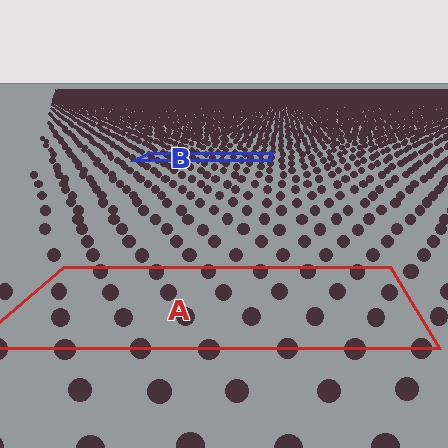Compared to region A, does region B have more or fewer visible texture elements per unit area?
Region B has more texture elements per unit area — they are packed more densely because it is farther away.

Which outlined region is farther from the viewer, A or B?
Region B is farther from the viewer — the texture elements inside it appear smaller and more densely packed.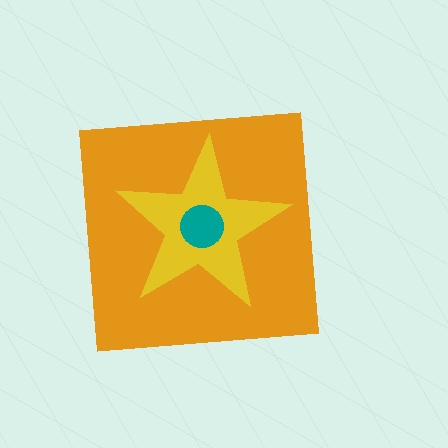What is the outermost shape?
The orange square.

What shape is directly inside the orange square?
The yellow star.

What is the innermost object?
The teal circle.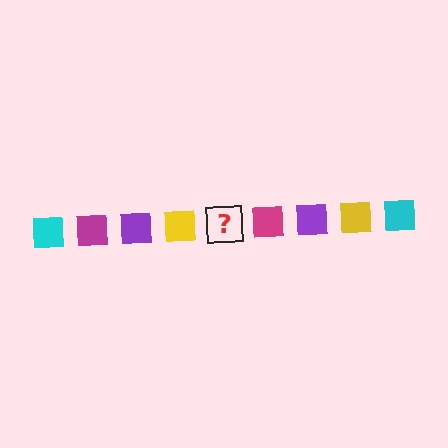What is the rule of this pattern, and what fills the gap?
The rule is that the pattern cycles through cyan, magenta, purple, yellow squares. The gap should be filled with a cyan square.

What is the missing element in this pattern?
The missing element is a cyan square.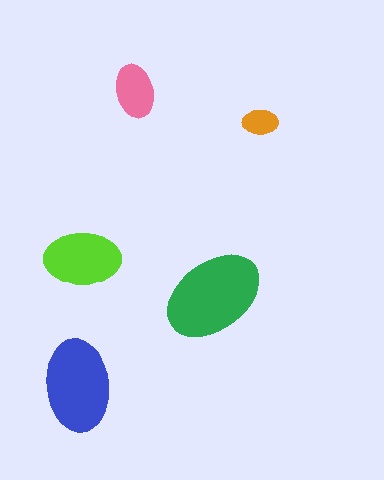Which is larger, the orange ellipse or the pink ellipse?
The pink one.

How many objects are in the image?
There are 5 objects in the image.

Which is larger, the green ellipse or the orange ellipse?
The green one.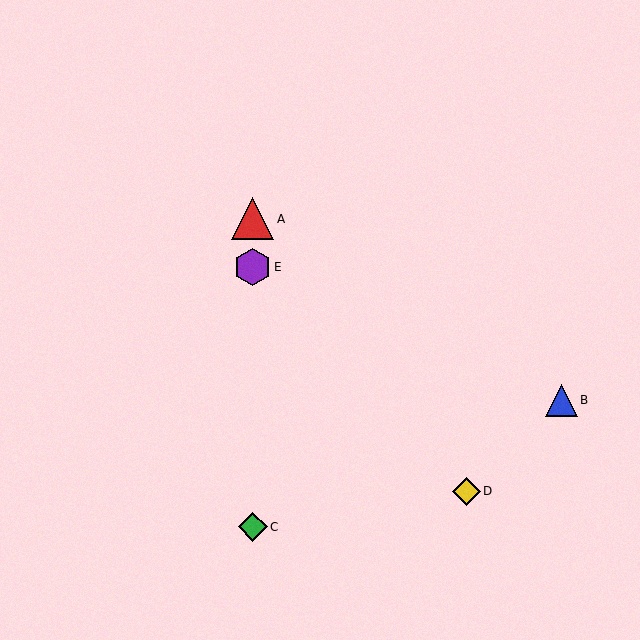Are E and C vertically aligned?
Yes, both are at x≈253.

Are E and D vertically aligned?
No, E is at x≈253 and D is at x≈466.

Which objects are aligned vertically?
Objects A, C, E are aligned vertically.